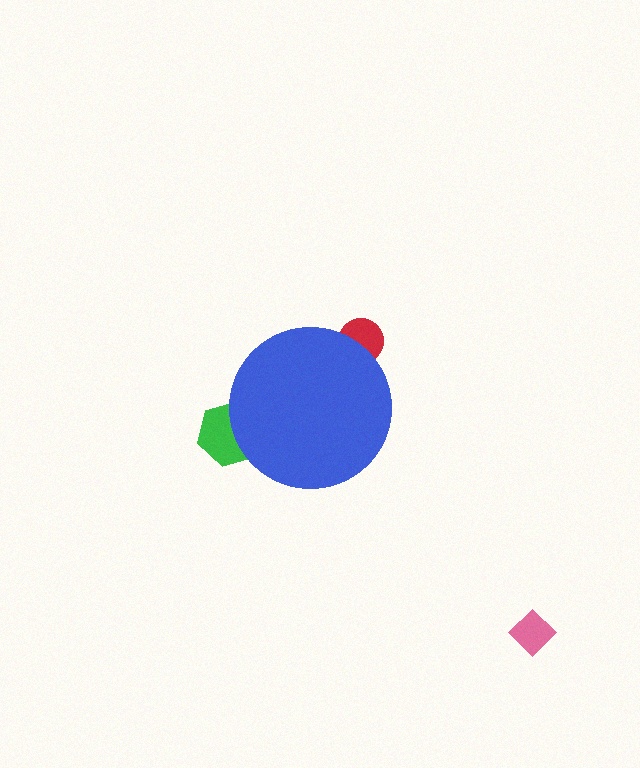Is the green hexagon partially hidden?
Yes, the green hexagon is partially hidden behind the blue circle.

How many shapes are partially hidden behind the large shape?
2 shapes are partially hidden.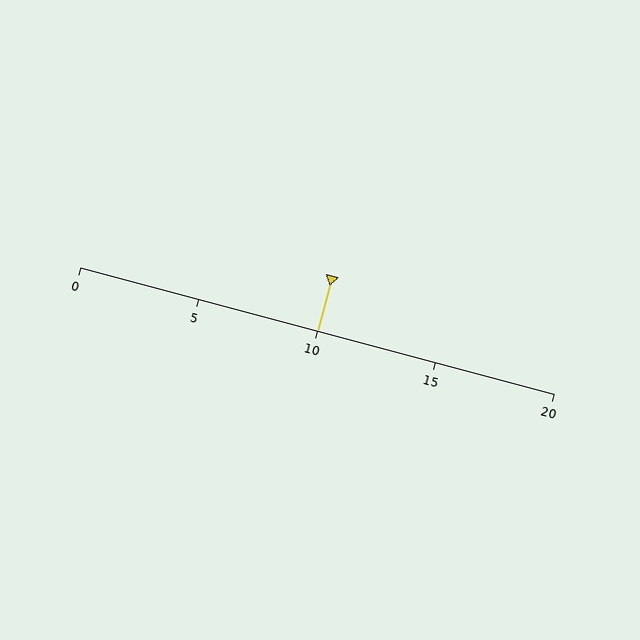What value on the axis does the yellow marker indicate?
The marker indicates approximately 10.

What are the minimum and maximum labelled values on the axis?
The axis runs from 0 to 20.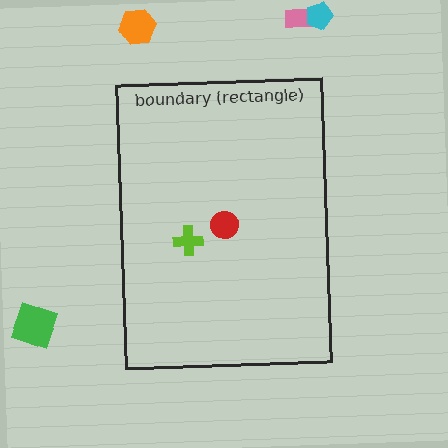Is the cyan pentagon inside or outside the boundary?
Outside.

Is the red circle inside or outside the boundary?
Inside.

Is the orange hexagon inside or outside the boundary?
Outside.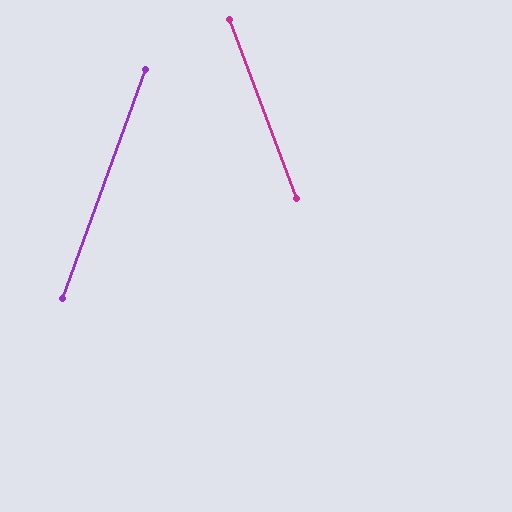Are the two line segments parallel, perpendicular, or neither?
Neither parallel nor perpendicular — they differ by about 41°.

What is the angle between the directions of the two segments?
Approximately 41 degrees.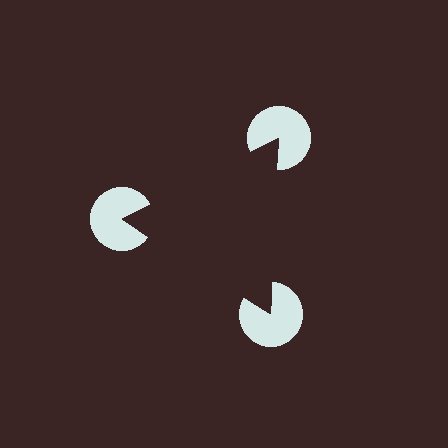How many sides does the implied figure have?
3 sides.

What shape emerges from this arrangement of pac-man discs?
An illusory triangle — its edges are inferred from the aligned wedge cuts in the pac-man discs, not physically drawn.